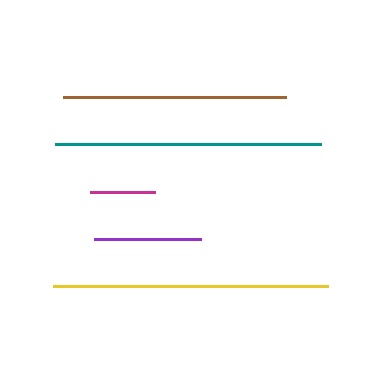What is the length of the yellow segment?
The yellow segment is approximately 276 pixels long.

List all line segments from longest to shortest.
From longest to shortest: yellow, teal, brown, purple, magenta.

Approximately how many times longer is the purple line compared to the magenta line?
The purple line is approximately 1.7 times the length of the magenta line.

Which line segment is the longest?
The yellow line is the longest at approximately 276 pixels.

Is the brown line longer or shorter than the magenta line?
The brown line is longer than the magenta line.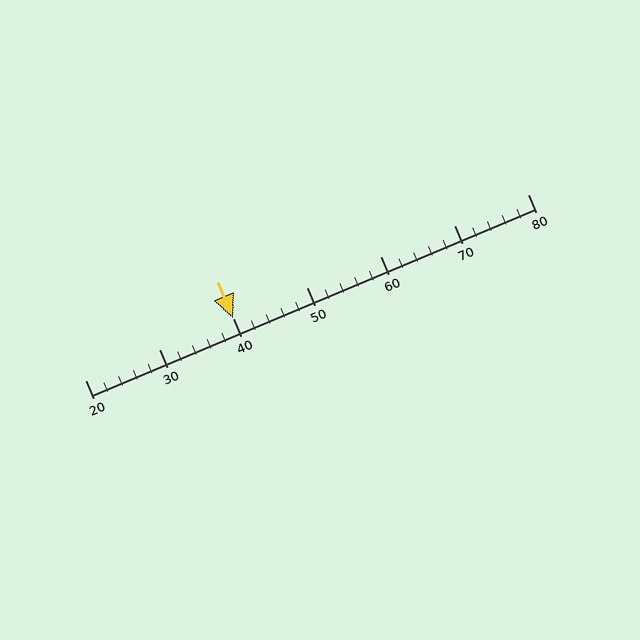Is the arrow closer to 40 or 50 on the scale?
The arrow is closer to 40.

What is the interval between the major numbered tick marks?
The major tick marks are spaced 10 units apart.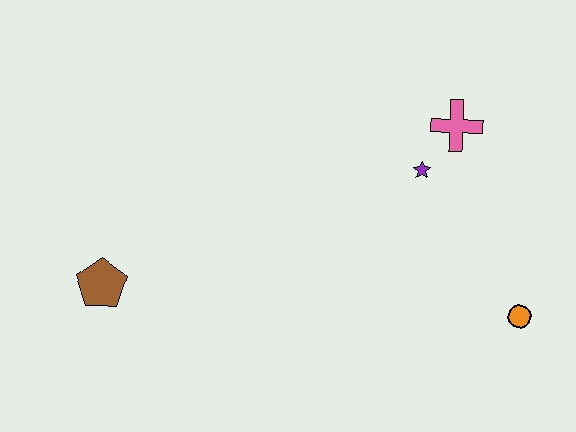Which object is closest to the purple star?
The pink cross is closest to the purple star.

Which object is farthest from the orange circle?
The brown pentagon is farthest from the orange circle.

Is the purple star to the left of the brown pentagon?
No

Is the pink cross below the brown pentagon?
No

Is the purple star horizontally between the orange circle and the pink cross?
No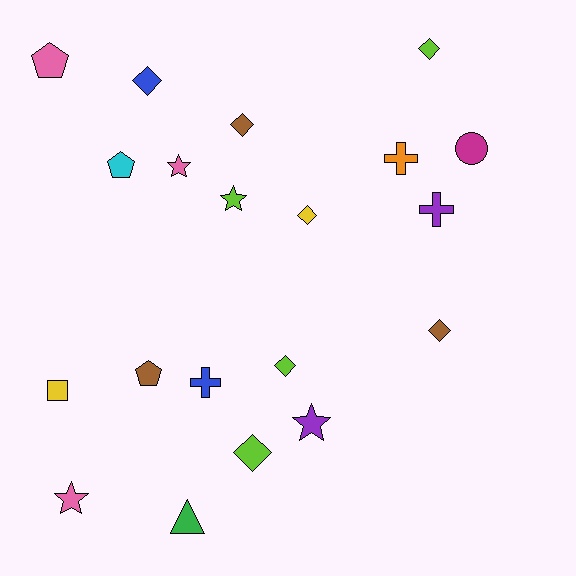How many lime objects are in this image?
There are 4 lime objects.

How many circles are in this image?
There is 1 circle.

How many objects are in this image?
There are 20 objects.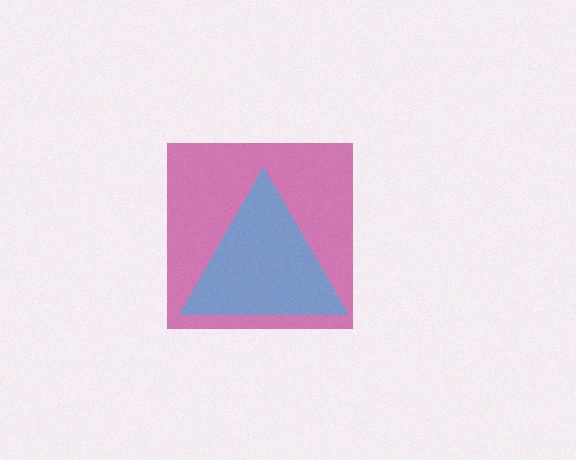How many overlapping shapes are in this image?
There are 2 overlapping shapes in the image.